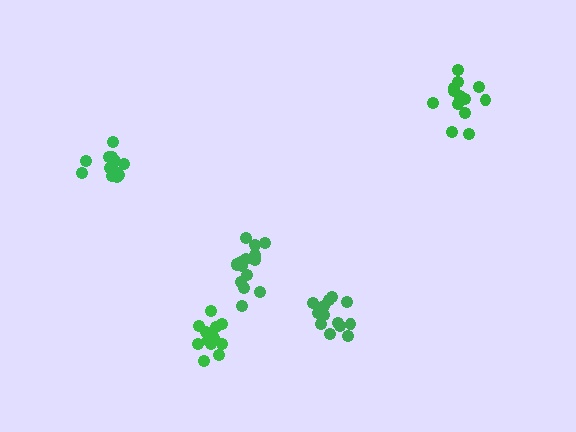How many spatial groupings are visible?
There are 5 spatial groupings.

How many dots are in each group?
Group 1: 16 dots, Group 2: 14 dots, Group 3: 13 dots, Group 4: 14 dots, Group 5: 16 dots (73 total).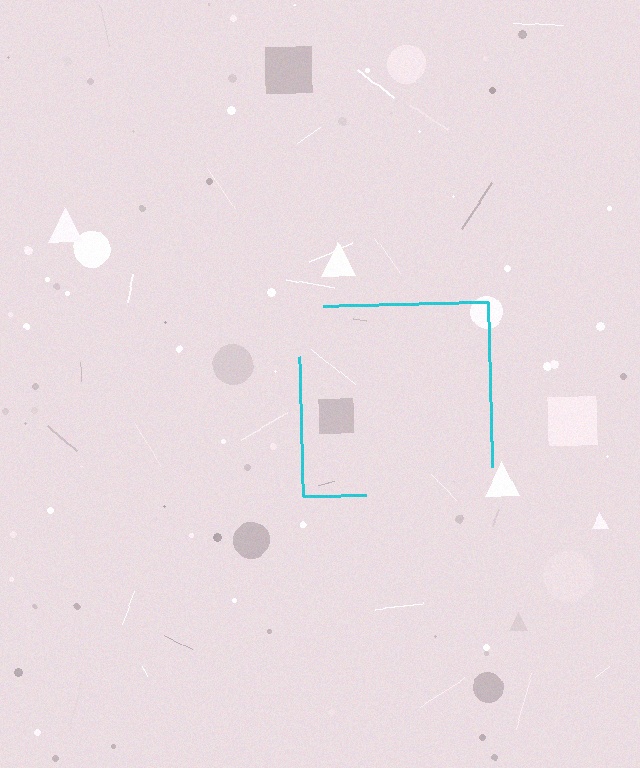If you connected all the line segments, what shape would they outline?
They would outline a square.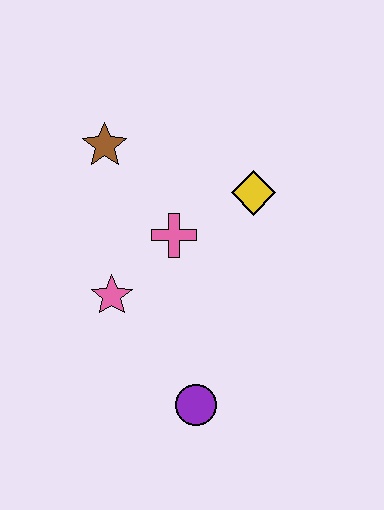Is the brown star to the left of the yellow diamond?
Yes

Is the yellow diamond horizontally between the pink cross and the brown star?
No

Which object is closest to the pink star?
The pink cross is closest to the pink star.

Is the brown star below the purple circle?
No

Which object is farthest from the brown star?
The purple circle is farthest from the brown star.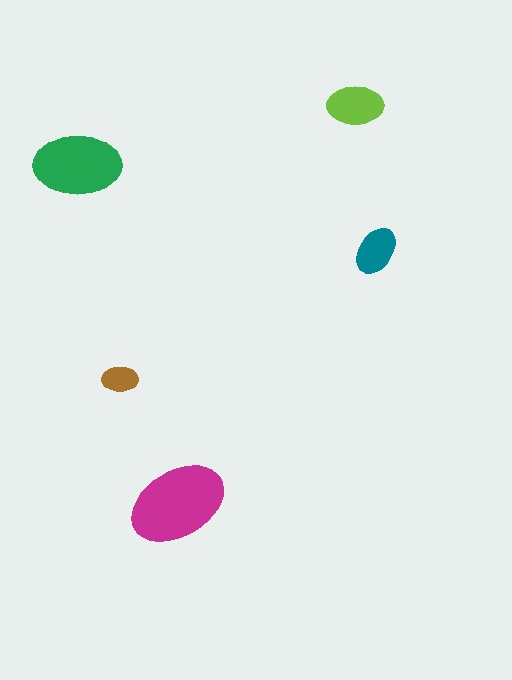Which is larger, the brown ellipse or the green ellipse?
The green one.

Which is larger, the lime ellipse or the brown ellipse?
The lime one.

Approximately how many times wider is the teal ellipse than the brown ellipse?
About 1.5 times wider.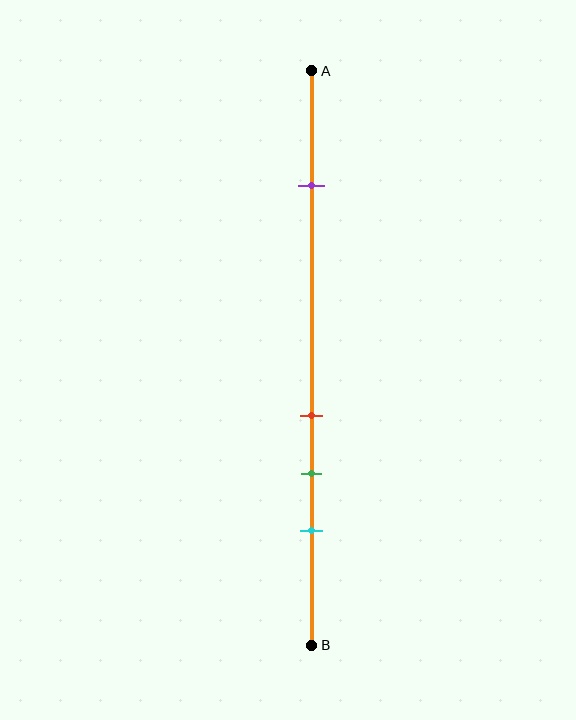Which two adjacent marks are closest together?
The red and green marks are the closest adjacent pair.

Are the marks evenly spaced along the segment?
No, the marks are not evenly spaced.